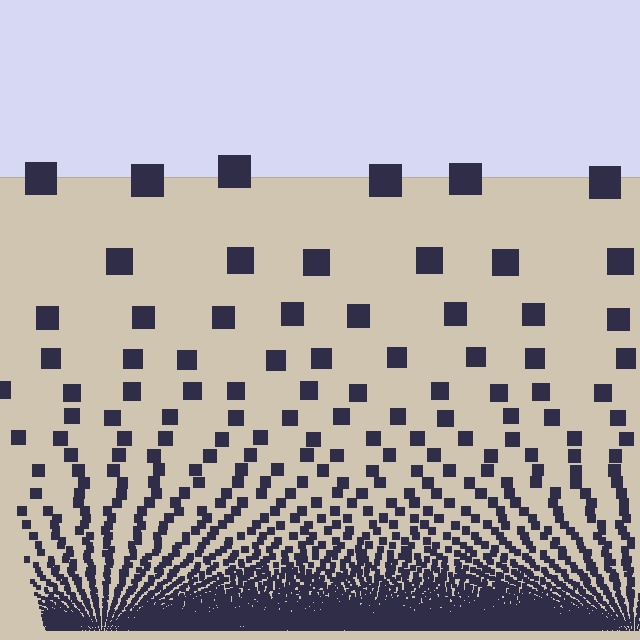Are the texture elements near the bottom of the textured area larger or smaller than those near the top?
Smaller. The gradient is inverted — elements near the bottom are smaller and denser.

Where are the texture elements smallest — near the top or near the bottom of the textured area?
Near the bottom.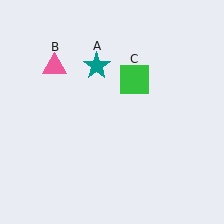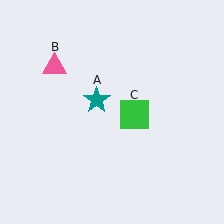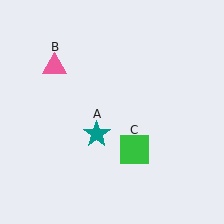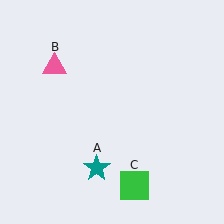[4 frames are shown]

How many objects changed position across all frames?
2 objects changed position: teal star (object A), green square (object C).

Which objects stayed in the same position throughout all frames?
Pink triangle (object B) remained stationary.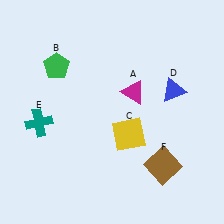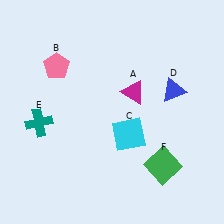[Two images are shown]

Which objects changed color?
B changed from green to pink. C changed from yellow to cyan. F changed from brown to green.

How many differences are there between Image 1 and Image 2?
There are 3 differences between the two images.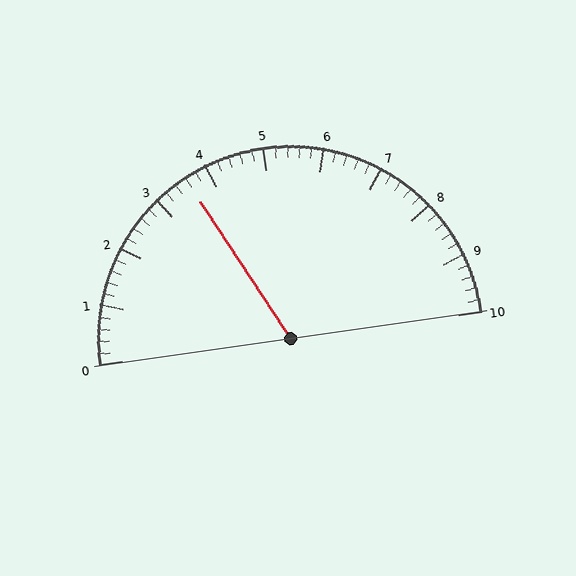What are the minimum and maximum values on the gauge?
The gauge ranges from 0 to 10.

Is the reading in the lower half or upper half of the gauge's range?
The reading is in the lower half of the range (0 to 10).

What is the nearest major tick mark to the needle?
The nearest major tick mark is 4.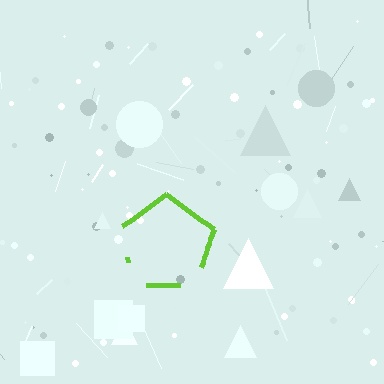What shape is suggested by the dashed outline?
The dashed outline suggests a pentagon.